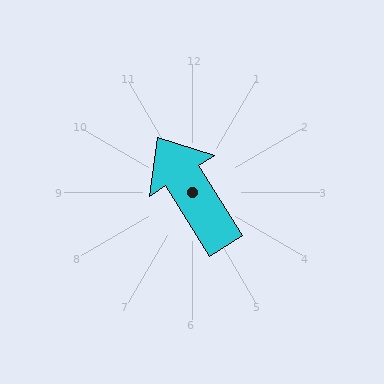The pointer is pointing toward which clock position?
Roughly 11 o'clock.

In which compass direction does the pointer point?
Northwest.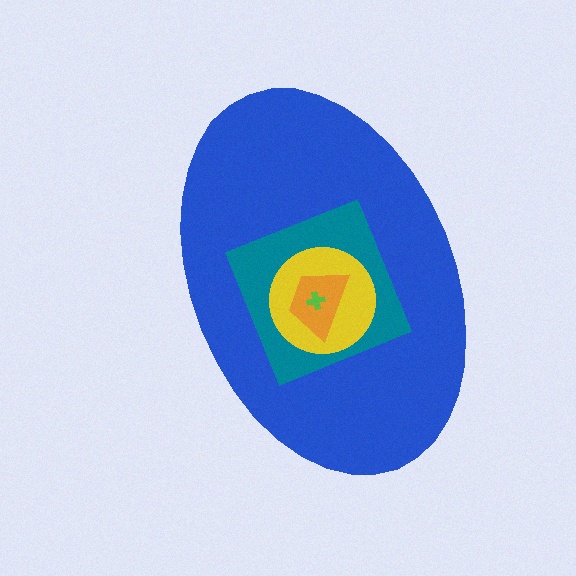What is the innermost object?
The lime cross.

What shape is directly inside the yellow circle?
The orange trapezoid.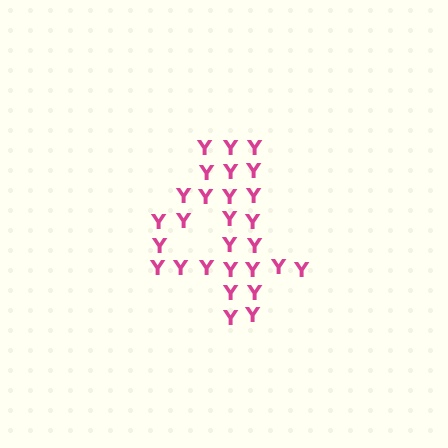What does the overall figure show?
The overall figure shows the digit 4.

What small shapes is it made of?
It is made of small letter Y's.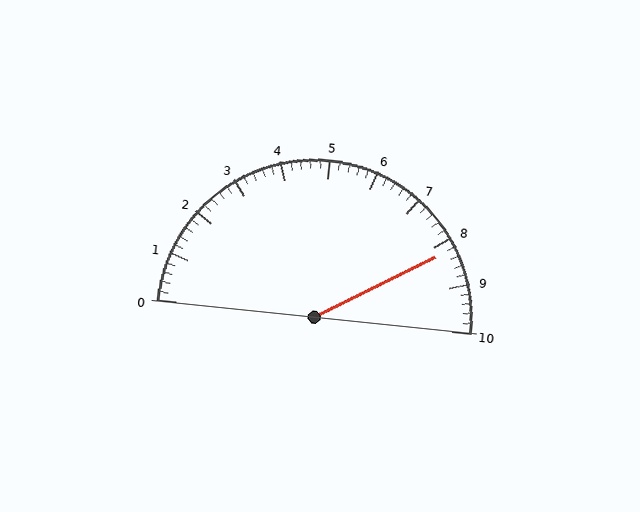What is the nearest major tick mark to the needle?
The nearest major tick mark is 8.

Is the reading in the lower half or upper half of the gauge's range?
The reading is in the upper half of the range (0 to 10).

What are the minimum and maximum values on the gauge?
The gauge ranges from 0 to 10.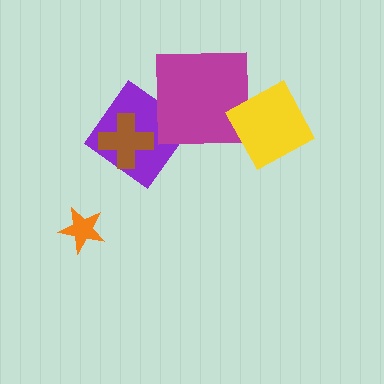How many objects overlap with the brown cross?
1 object overlaps with the brown cross.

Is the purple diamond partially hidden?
Yes, it is partially covered by another shape.